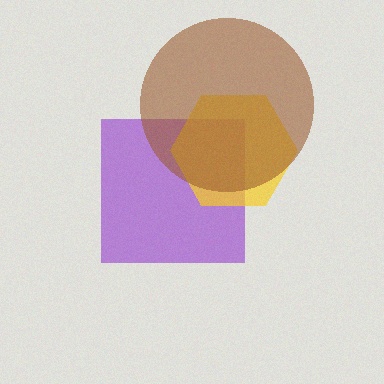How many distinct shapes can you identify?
There are 3 distinct shapes: a purple square, a yellow hexagon, a brown circle.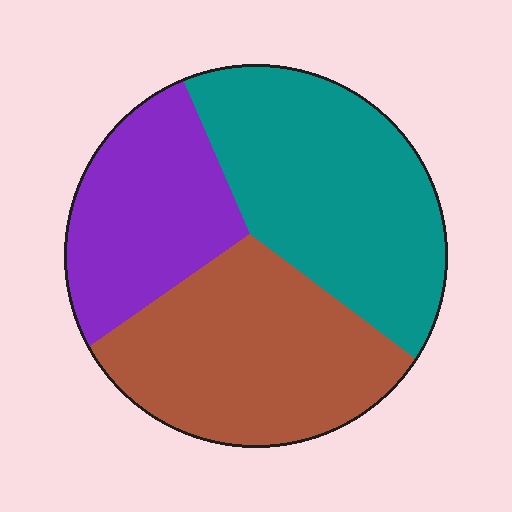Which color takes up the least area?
Purple, at roughly 25%.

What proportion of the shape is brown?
Brown takes up about three eighths (3/8) of the shape.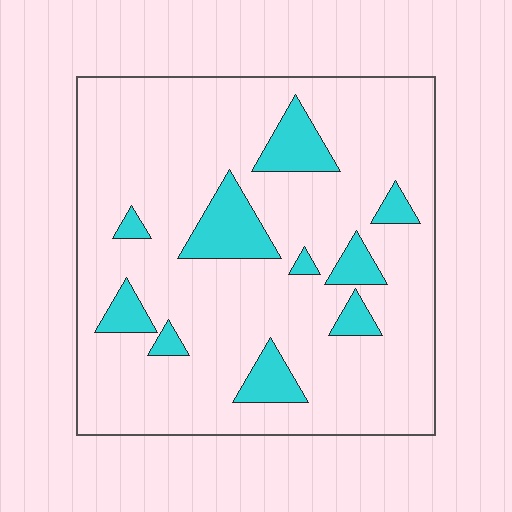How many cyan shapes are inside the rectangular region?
10.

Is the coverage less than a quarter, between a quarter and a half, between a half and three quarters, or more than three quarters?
Less than a quarter.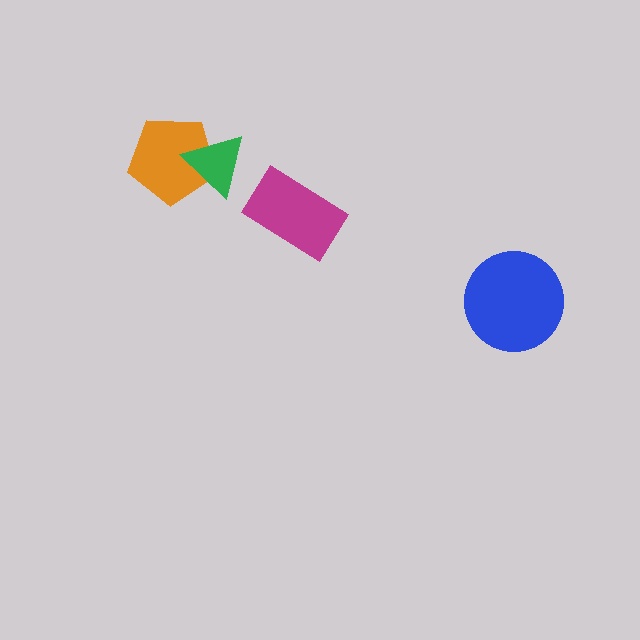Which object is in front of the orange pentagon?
The green triangle is in front of the orange pentagon.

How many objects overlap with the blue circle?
0 objects overlap with the blue circle.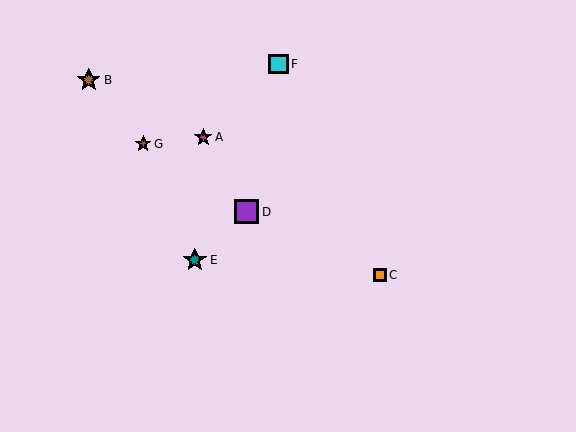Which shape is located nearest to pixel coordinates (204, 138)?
The magenta star (labeled A) at (203, 137) is nearest to that location.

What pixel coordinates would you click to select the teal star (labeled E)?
Click at (195, 260) to select the teal star E.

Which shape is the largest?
The purple square (labeled D) is the largest.